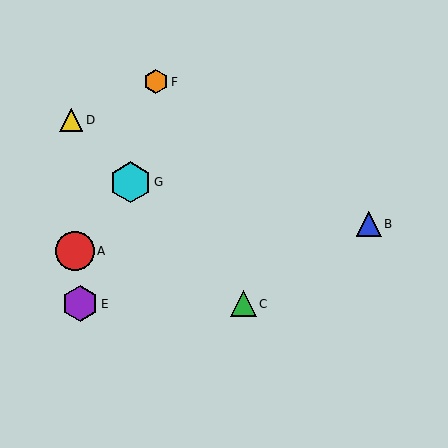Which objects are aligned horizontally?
Objects C, E are aligned horizontally.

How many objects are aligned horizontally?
2 objects (C, E) are aligned horizontally.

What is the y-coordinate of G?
Object G is at y≈182.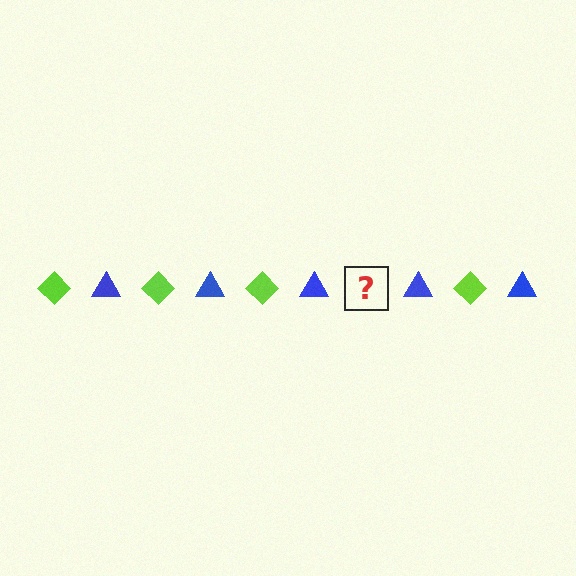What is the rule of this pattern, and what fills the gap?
The rule is that the pattern alternates between lime diamond and blue triangle. The gap should be filled with a lime diamond.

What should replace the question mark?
The question mark should be replaced with a lime diamond.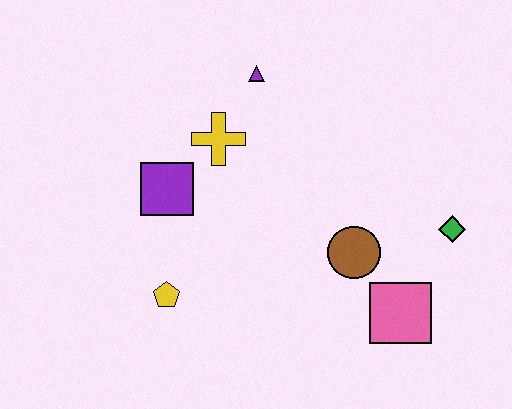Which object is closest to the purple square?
The yellow cross is closest to the purple square.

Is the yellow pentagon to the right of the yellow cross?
No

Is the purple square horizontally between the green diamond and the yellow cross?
No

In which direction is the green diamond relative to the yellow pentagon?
The green diamond is to the right of the yellow pentagon.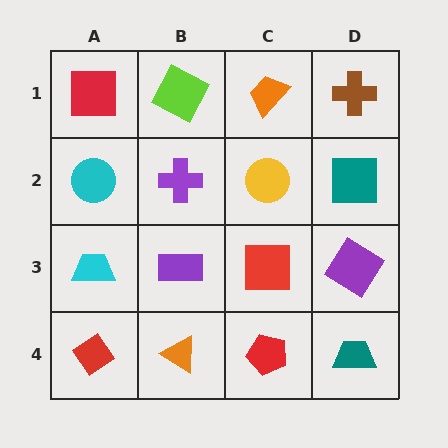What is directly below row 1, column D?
A teal square.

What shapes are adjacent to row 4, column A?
A cyan trapezoid (row 3, column A), an orange triangle (row 4, column B).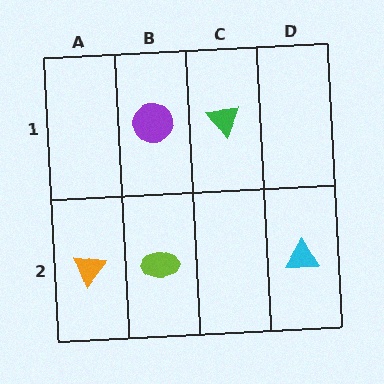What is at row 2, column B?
A lime ellipse.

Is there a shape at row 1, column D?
No, that cell is empty.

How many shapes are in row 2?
3 shapes.